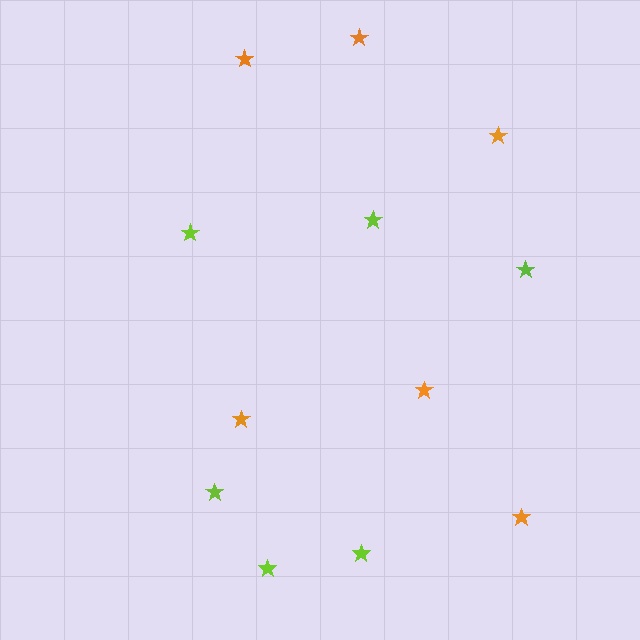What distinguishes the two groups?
There are 2 groups: one group of orange stars (6) and one group of lime stars (6).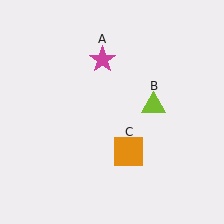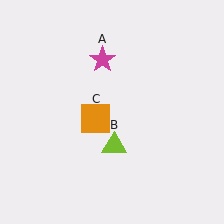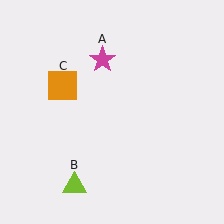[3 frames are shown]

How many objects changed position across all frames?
2 objects changed position: lime triangle (object B), orange square (object C).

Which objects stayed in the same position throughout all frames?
Magenta star (object A) remained stationary.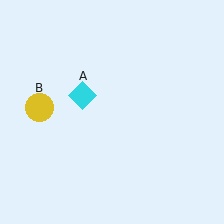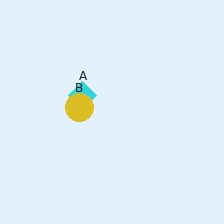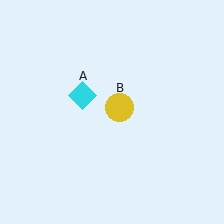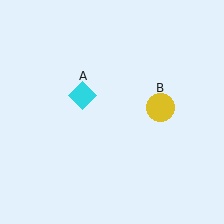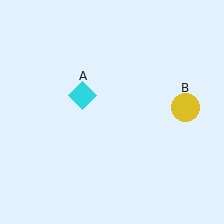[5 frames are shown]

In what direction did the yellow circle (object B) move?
The yellow circle (object B) moved right.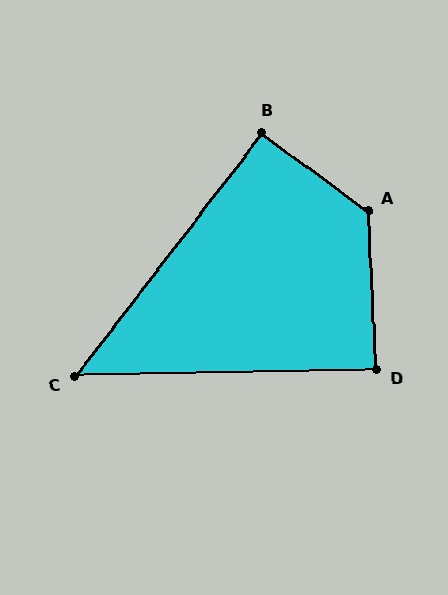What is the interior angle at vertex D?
Approximately 88 degrees (approximately right).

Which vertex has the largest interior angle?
A, at approximately 129 degrees.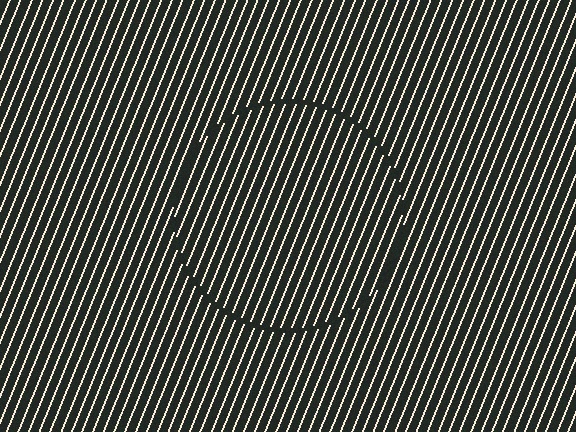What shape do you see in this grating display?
An illusory circle. The interior of the shape contains the same grating, shifted by half a period — the contour is defined by the phase discontinuity where line-ends from the inner and outer gratings abut.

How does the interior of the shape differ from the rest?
The interior of the shape contains the same grating, shifted by half a period — the contour is defined by the phase discontinuity where line-ends from the inner and outer gratings abut.